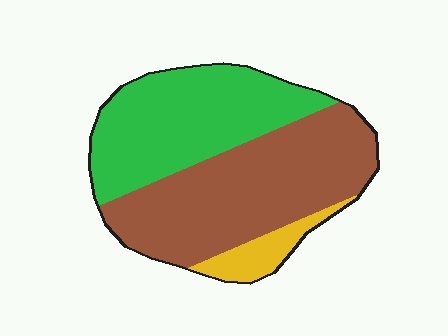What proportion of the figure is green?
Green takes up about two fifths (2/5) of the figure.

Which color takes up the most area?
Brown, at roughly 50%.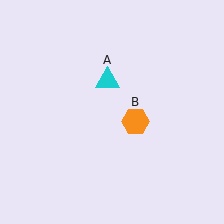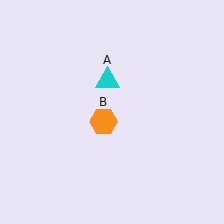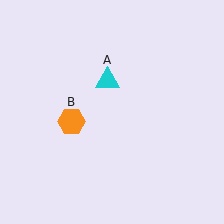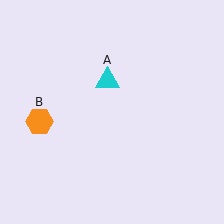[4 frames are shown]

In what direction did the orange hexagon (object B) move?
The orange hexagon (object B) moved left.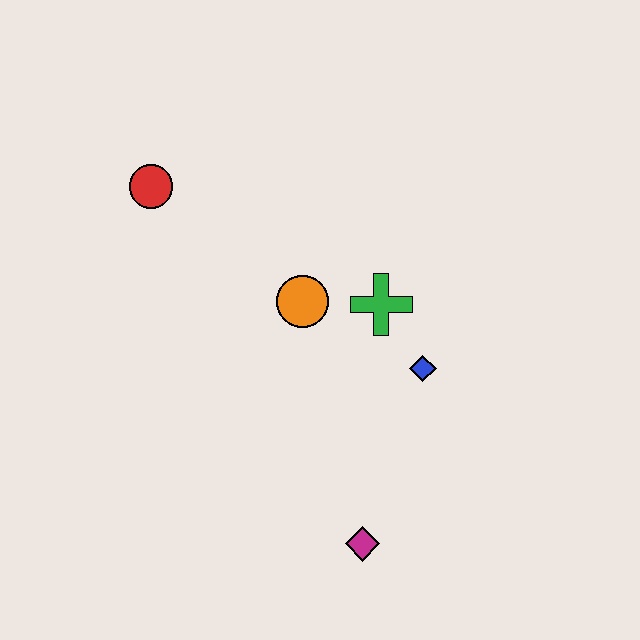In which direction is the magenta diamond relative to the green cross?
The magenta diamond is below the green cross.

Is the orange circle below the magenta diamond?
No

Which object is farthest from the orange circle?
The magenta diamond is farthest from the orange circle.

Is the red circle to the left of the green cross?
Yes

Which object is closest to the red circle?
The orange circle is closest to the red circle.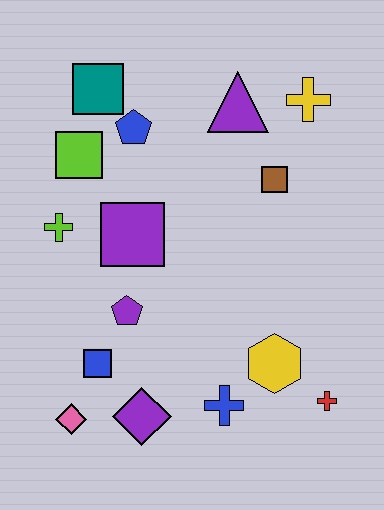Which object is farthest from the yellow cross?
The pink diamond is farthest from the yellow cross.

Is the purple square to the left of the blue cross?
Yes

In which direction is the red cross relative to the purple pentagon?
The red cross is to the right of the purple pentagon.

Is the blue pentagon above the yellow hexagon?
Yes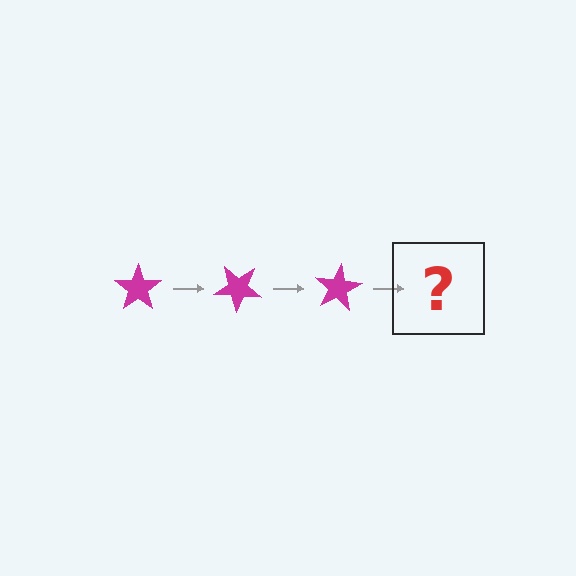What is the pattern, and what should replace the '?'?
The pattern is that the star rotates 40 degrees each step. The '?' should be a magenta star rotated 120 degrees.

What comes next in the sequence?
The next element should be a magenta star rotated 120 degrees.